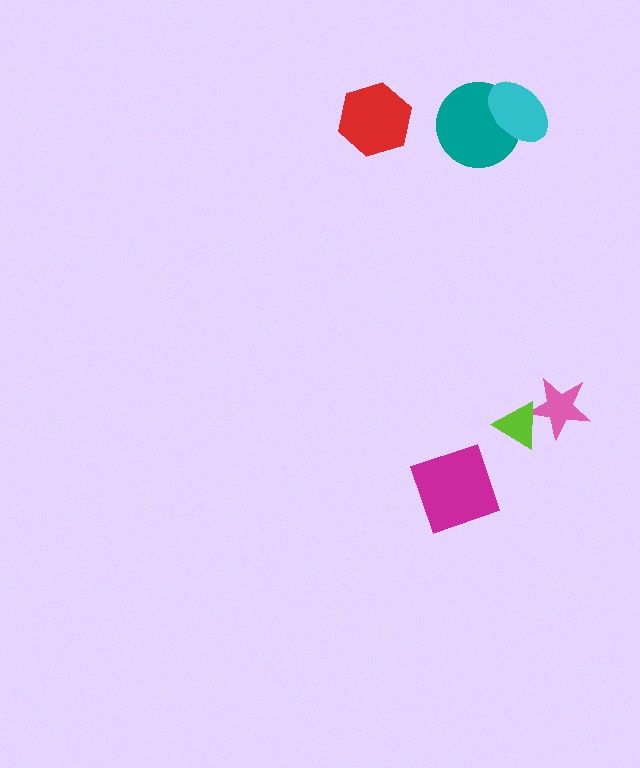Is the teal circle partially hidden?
Yes, it is partially covered by another shape.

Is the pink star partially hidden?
Yes, it is partially covered by another shape.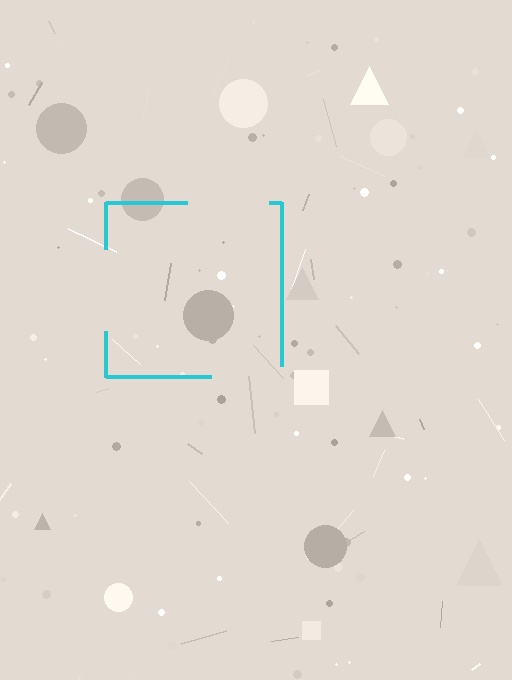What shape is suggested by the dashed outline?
The dashed outline suggests a square.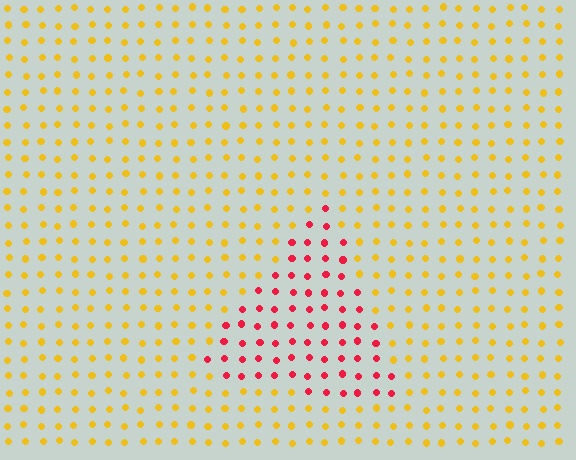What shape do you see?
I see a triangle.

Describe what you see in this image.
The image is filled with small yellow elements in a uniform arrangement. A triangle-shaped region is visible where the elements are tinted to a slightly different hue, forming a subtle color boundary.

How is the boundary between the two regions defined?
The boundary is defined purely by a slight shift in hue (about 58 degrees). Spacing, size, and orientation are identical on both sides.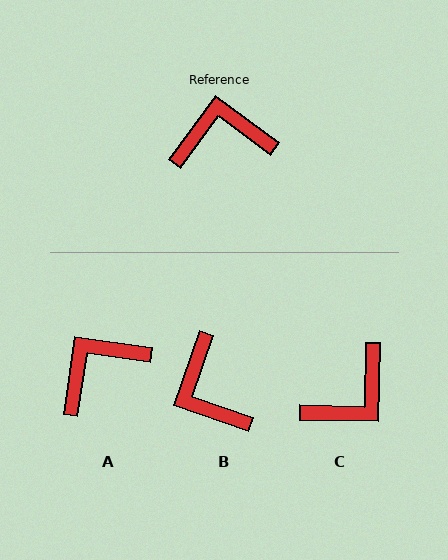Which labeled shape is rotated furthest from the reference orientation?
C, about 145 degrees away.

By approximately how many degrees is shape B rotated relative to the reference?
Approximately 107 degrees counter-clockwise.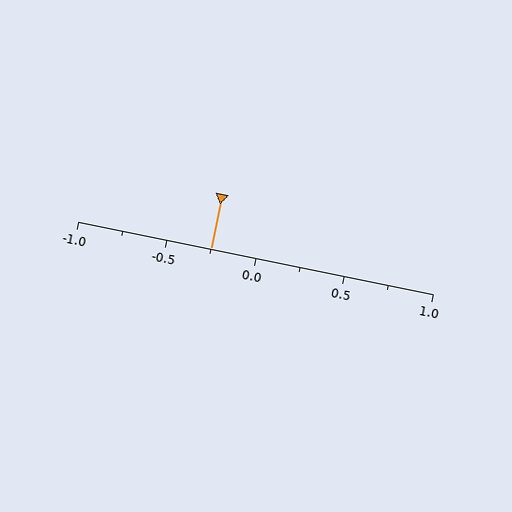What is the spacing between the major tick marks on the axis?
The major ticks are spaced 0.5 apart.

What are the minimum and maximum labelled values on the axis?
The axis runs from -1.0 to 1.0.